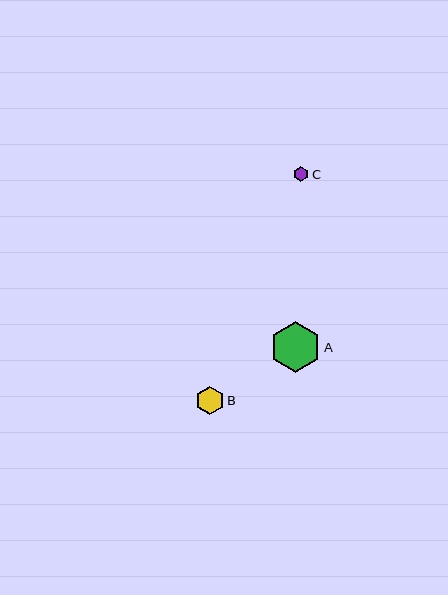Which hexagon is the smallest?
Hexagon C is the smallest with a size of approximately 15 pixels.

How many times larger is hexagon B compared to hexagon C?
Hexagon B is approximately 1.8 times the size of hexagon C.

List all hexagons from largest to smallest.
From largest to smallest: A, B, C.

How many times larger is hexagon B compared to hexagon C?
Hexagon B is approximately 1.8 times the size of hexagon C.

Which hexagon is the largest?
Hexagon A is the largest with a size of approximately 51 pixels.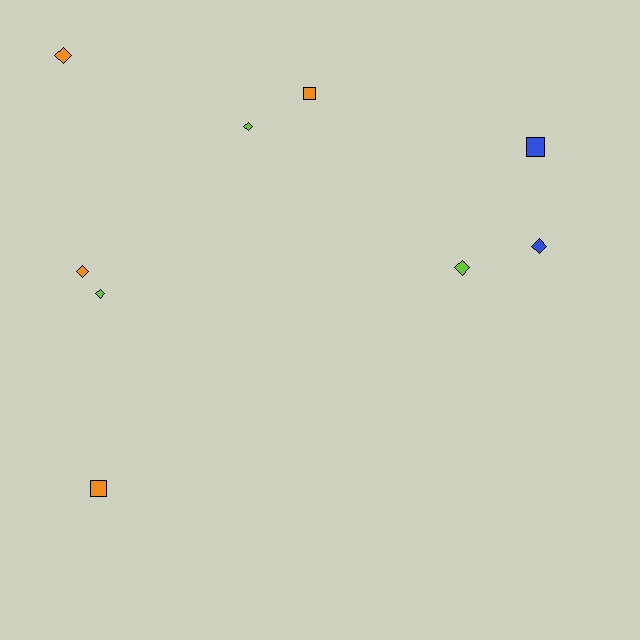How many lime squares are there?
There are no lime squares.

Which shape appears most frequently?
Diamond, with 6 objects.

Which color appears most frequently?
Orange, with 4 objects.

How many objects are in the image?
There are 9 objects.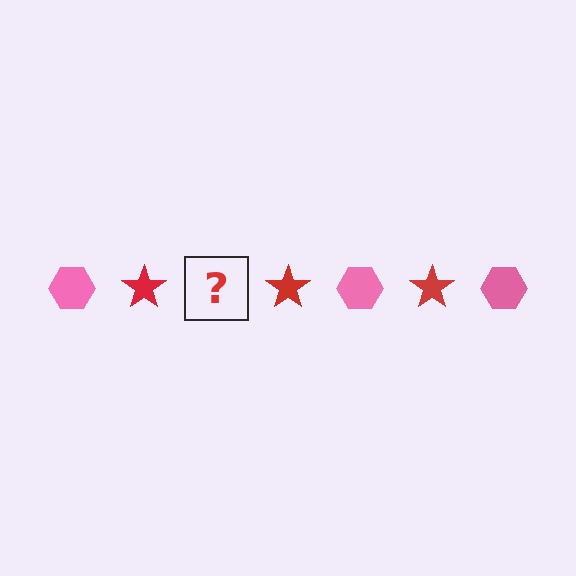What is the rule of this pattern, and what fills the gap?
The rule is that the pattern alternates between pink hexagon and red star. The gap should be filled with a pink hexagon.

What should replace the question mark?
The question mark should be replaced with a pink hexagon.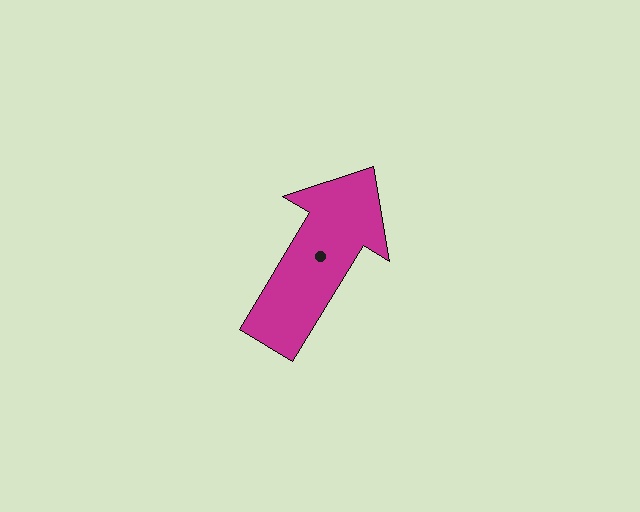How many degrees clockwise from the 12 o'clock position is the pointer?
Approximately 31 degrees.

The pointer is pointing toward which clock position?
Roughly 1 o'clock.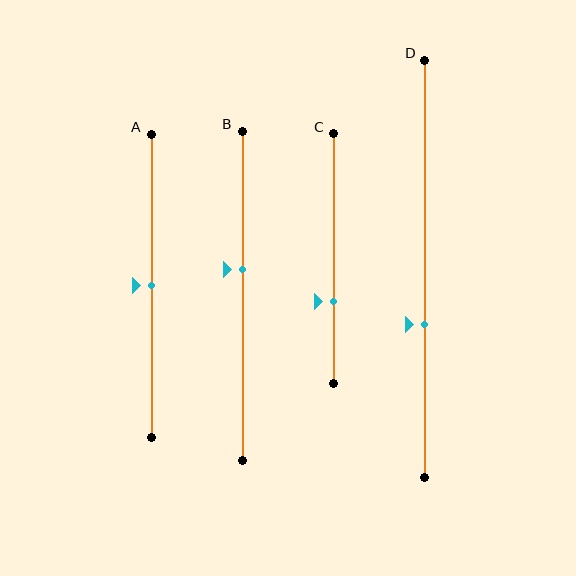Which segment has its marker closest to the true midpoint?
Segment A has its marker closest to the true midpoint.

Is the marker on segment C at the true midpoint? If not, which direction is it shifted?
No, the marker on segment C is shifted downward by about 17% of the segment length.